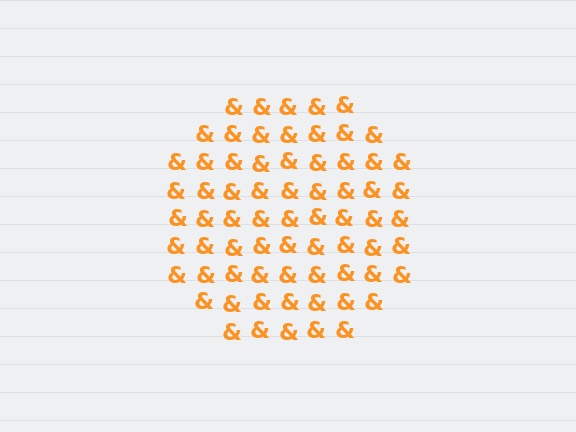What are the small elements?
The small elements are ampersands.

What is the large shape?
The large shape is a circle.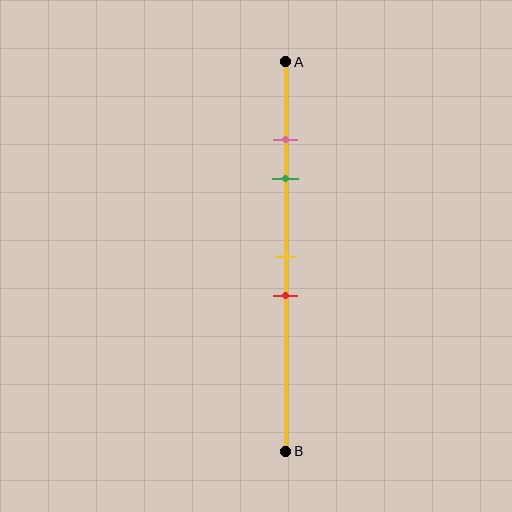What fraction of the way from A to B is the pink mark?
The pink mark is approximately 20% (0.2) of the way from A to B.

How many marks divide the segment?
There are 4 marks dividing the segment.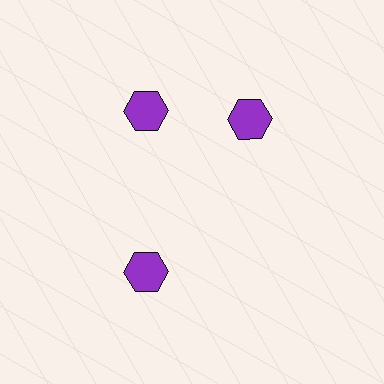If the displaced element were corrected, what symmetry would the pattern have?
It would have 3-fold rotational symmetry — the pattern would map onto itself every 120 degrees.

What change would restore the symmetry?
The symmetry would be restored by rotating it back into even spacing with its neighbors so that all 3 hexagons sit at equal angles and equal distance from the center.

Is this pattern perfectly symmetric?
No. The 3 purple hexagons are arranged in a ring, but one element near the 3 o'clock position is rotated out of alignment along the ring, breaking the 3-fold rotational symmetry.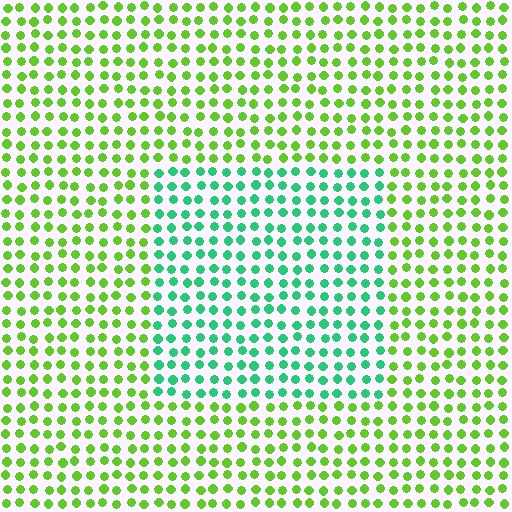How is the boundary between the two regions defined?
The boundary is defined purely by a slight shift in hue (about 51 degrees). Spacing, size, and orientation are identical on both sides.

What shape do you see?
I see a rectangle.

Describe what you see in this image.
The image is filled with small lime elements in a uniform arrangement. A rectangle-shaped region is visible where the elements are tinted to a slightly different hue, forming a subtle color boundary.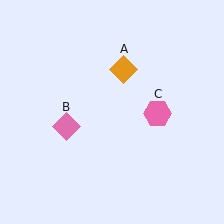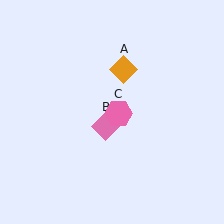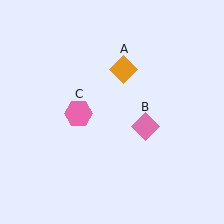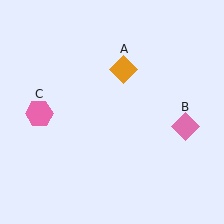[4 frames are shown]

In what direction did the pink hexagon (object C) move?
The pink hexagon (object C) moved left.